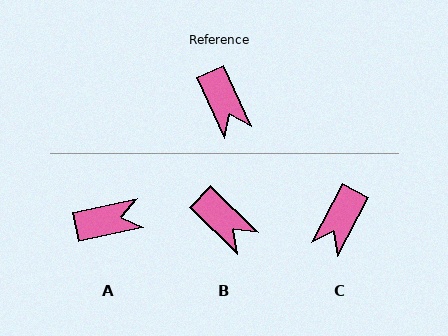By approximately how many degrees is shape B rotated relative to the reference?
Approximately 21 degrees counter-clockwise.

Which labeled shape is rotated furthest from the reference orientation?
A, about 78 degrees away.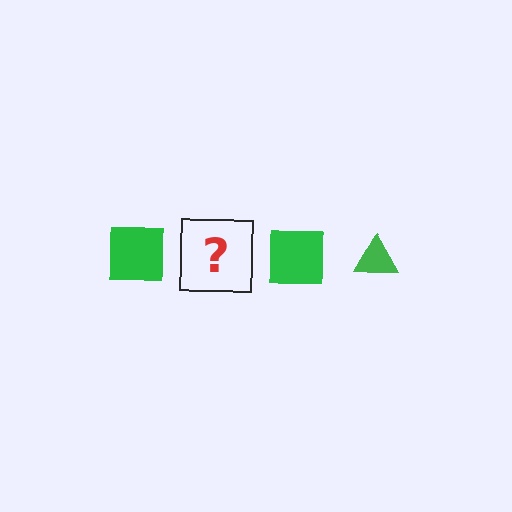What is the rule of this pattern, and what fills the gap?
The rule is that the pattern cycles through square, triangle shapes in green. The gap should be filled with a green triangle.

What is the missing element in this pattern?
The missing element is a green triangle.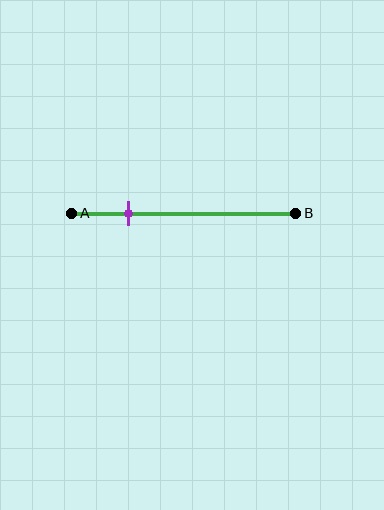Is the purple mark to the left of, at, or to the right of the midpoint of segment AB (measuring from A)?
The purple mark is to the left of the midpoint of segment AB.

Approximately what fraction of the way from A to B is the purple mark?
The purple mark is approximately 25% of the way from A to B.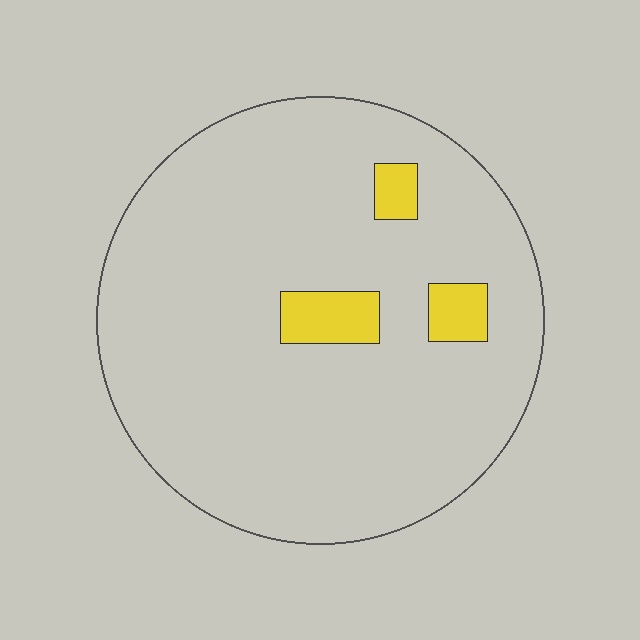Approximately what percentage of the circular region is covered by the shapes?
Approximately 5%.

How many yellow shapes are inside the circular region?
3.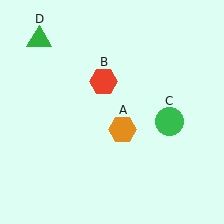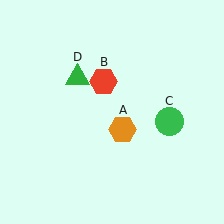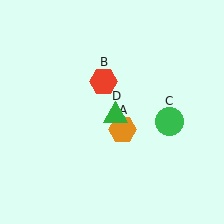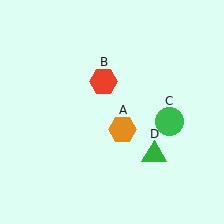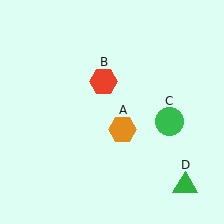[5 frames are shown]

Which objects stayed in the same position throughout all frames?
Orange hexagon (object A) and red hexagon (object B) and green circle (object C) remained stationary.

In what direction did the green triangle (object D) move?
The green triangle (object D) moved down and to the right.